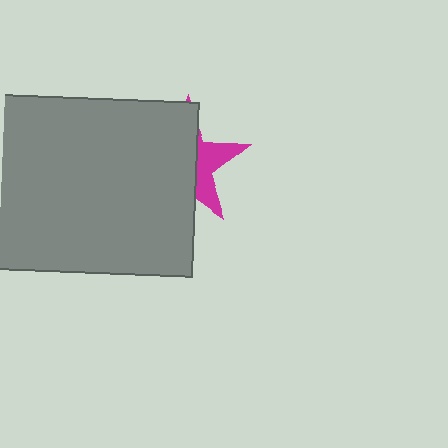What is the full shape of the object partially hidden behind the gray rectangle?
The partially hidden object is a magenta star.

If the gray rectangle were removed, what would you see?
You would see the complete magenta star.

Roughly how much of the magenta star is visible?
A small part of it is visible (roughly 32%).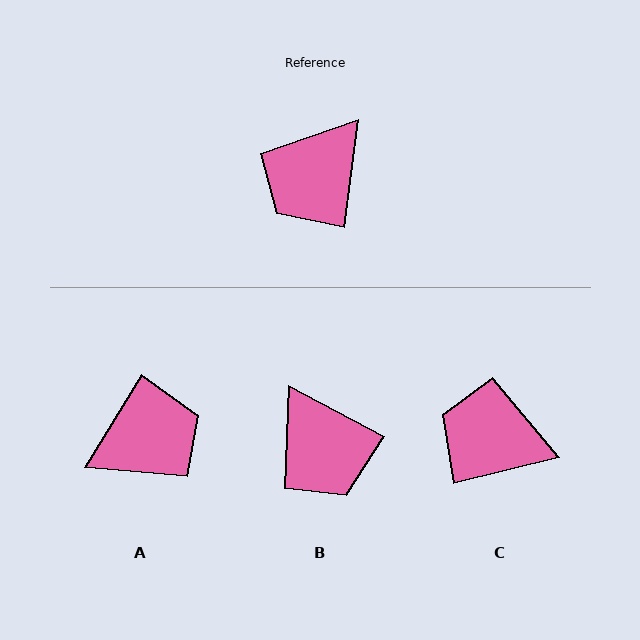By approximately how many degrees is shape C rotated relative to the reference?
Approximately 69 degrees clockwise.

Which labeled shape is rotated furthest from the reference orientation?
A, about 156 degrees away.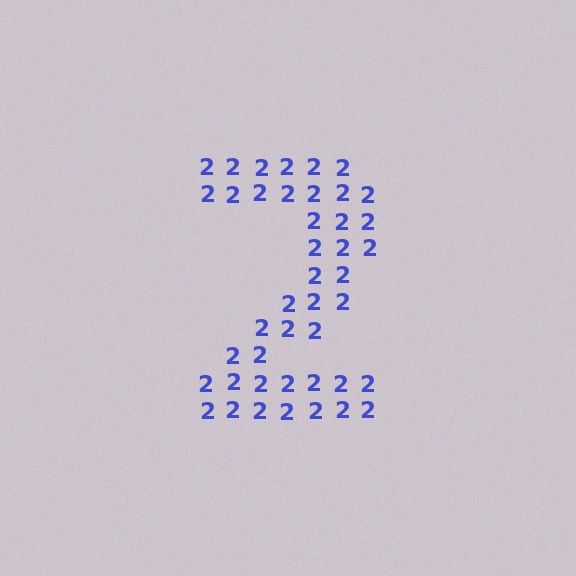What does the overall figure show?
The overall figure shows the digit 2.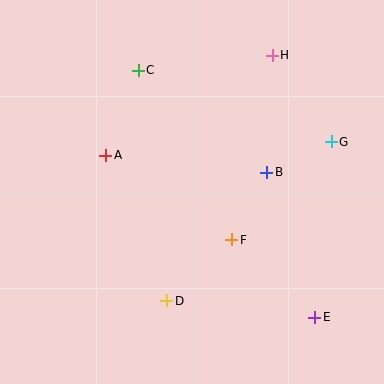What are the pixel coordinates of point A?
Point A is at (106, 155).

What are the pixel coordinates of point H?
Point H is at (272, 55).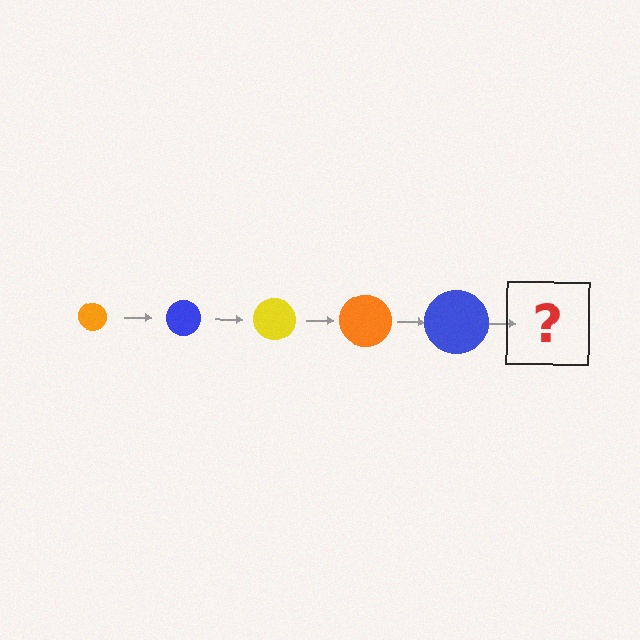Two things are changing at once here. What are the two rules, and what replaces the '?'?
The two rules are that the circle grows larger each step and the color cycles through orange, blue, and yellow. The '?' should be a yellow circle, larger than the previous one.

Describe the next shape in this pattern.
It should be a yellow circle, larger than the previous one.